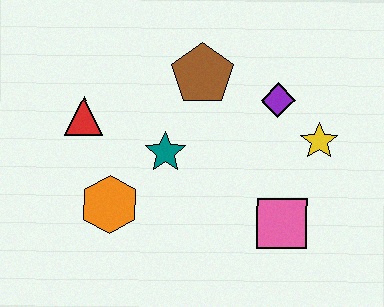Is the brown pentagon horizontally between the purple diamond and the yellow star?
No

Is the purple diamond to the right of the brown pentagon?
Yes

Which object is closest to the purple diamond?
The yellow star is closest to the purple diamond.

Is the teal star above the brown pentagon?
No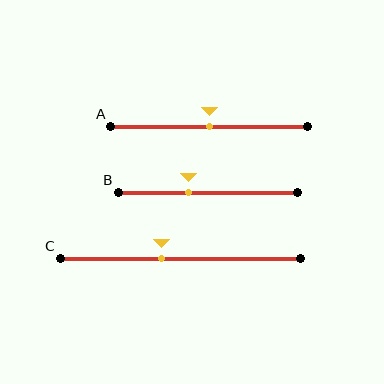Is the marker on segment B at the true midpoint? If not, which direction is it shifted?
No, the marker on segment B is shifted to the left by about 11% of the segment length.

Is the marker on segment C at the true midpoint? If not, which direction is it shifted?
No, the marker on segment C is shifted to the left by about 8% of the segment length.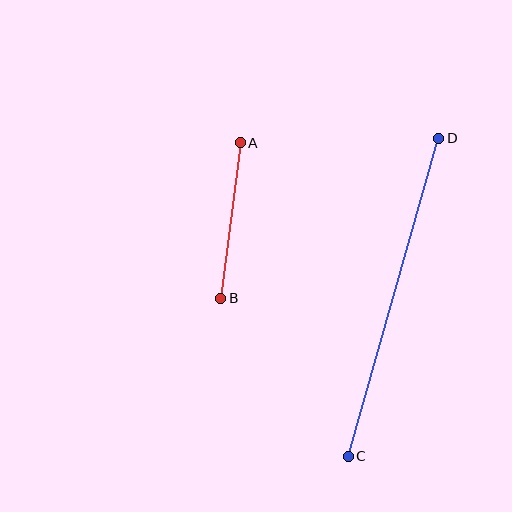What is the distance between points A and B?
The distance is approximately 157 pixels.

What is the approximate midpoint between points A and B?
The midpoint is at approximately (230, 220) pixels.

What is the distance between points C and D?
The distance is approximately 331 pixels.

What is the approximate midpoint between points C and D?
The midpoint is at approximately (393, 297) pixels.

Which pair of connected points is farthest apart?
Points C and D are farthest apart.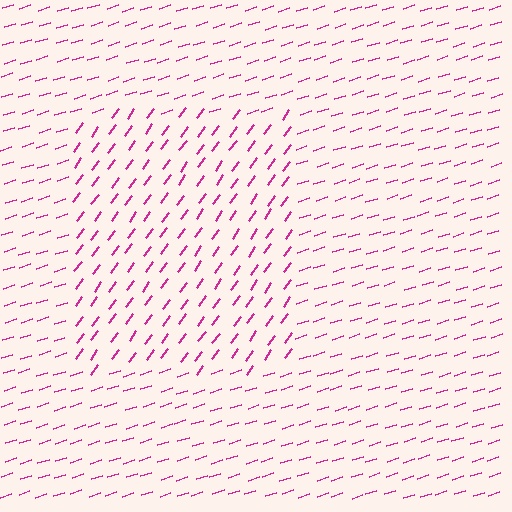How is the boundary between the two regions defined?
The boundary is defined purely by a change in line orientation (approximately 36 degrees difference). All lines are the same color and thickness.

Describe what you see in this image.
The image is filled with small magenta line segments. A rectangle region in the image has lines oriented differently from the surrounding lines, creating a visible texture boundary.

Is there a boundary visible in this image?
Yes, there is a texture boundary formed by a change in line orientation.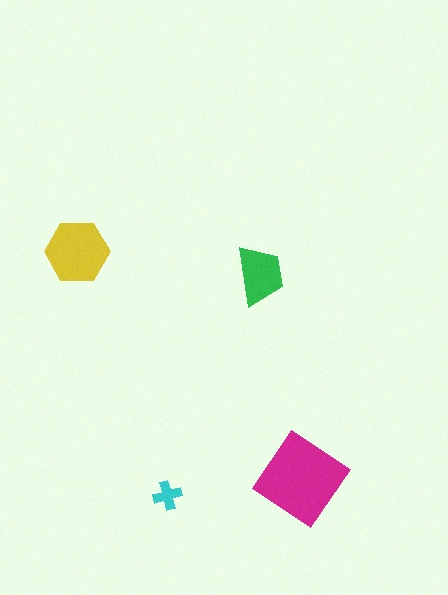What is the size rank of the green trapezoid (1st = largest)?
3rd.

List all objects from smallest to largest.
The cyan cross, the green trapezoid, the yellow hexagon, the magenta diamond.